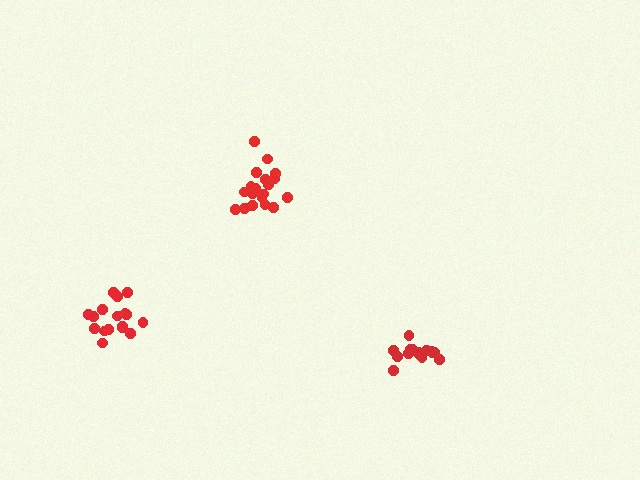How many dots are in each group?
Group 1: 17 dots, Group 2: 19 dots, Group 3: 16 dots (52 total).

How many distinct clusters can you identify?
There are 3 distinct clusters.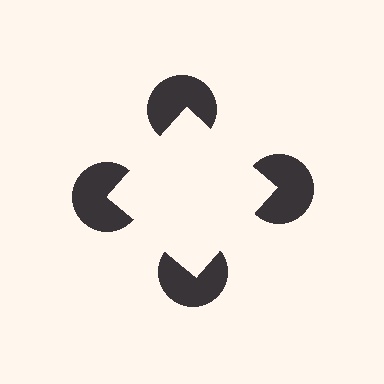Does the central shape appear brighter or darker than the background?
It typically appears slightly brighter than the background, even though no actual brightness change is drawn.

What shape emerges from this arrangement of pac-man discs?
An illusory square — its edges are inferred from the aligned wedge cuts in the pac-man discs, not physically drawn.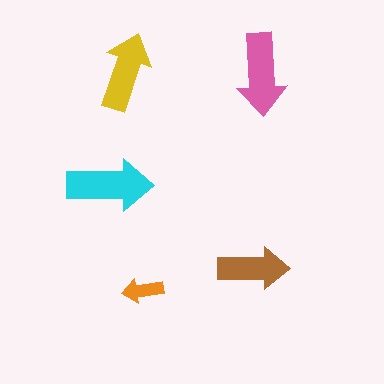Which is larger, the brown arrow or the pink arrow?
The pink one.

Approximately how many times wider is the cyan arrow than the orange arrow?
About 2 times wider.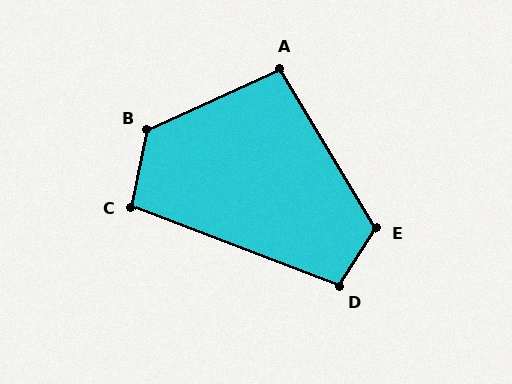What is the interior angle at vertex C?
Approximately 99 degrees (obtuse).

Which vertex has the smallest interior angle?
A, at approximately 96 degrees.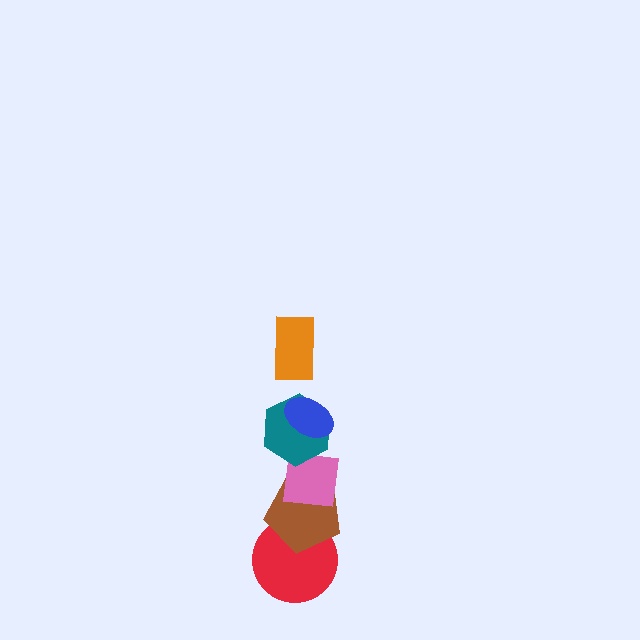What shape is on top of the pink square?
The teal hexagon is on top of the pink square.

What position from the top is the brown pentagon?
The brown pentagon is 5th from the top.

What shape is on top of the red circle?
The brown pentagon is on top of the red circle.